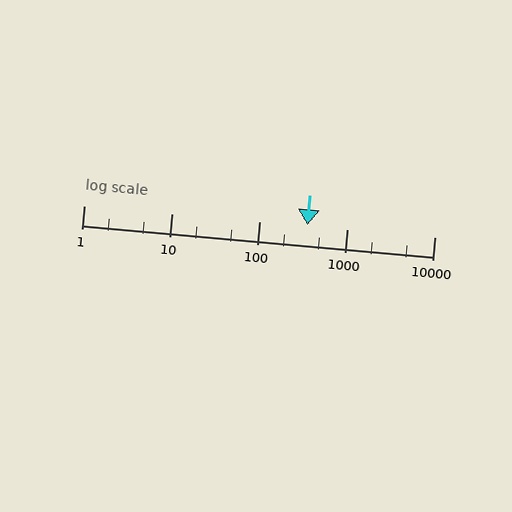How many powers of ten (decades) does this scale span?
The scale spans 4 decades, from 1 to 10000.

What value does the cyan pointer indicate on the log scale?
The pointer indicates approximately 360.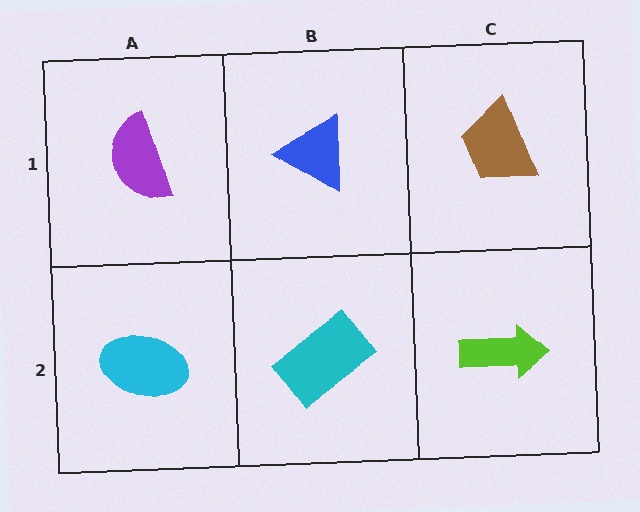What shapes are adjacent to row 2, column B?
A blue triangle (row 1, column B), a cyan ellipse (row 2, column A), a lime arrow (row 2, column C).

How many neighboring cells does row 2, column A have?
2.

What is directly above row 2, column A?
A purple semicircle.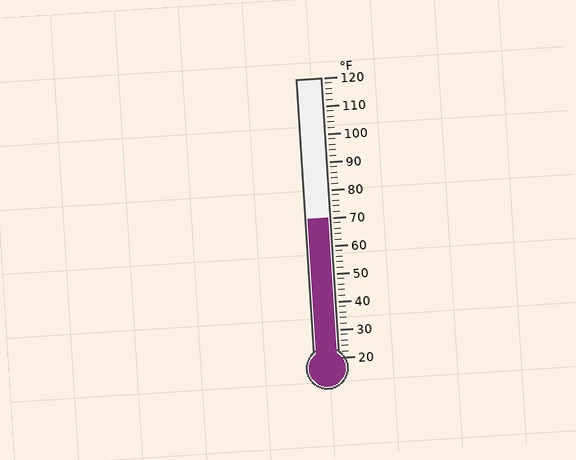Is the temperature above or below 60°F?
The temperature is above 60°F.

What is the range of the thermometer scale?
The thermometer scale ranges from 20°F to 120°F.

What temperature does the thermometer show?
The thermometer shows approximately 70°F.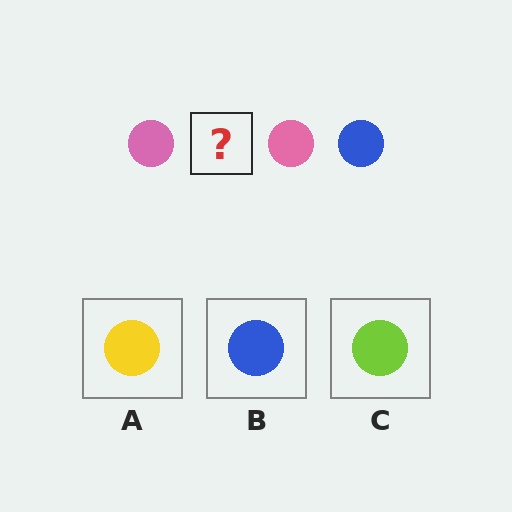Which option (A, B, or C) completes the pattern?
B.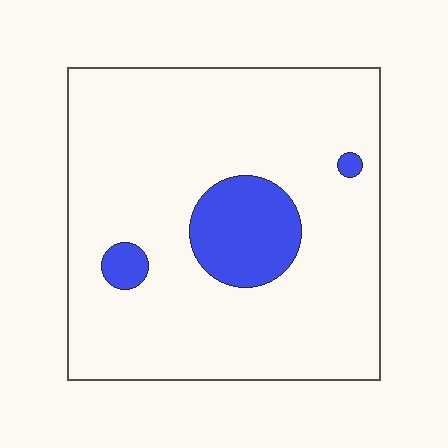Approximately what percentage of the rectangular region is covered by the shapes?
Approximately 15%.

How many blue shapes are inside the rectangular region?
3.